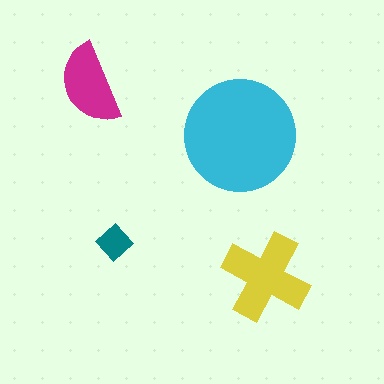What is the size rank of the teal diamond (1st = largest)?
4th.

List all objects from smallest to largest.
The teal diamond, the magenta semicircle, the yellow cross, the cyan circle.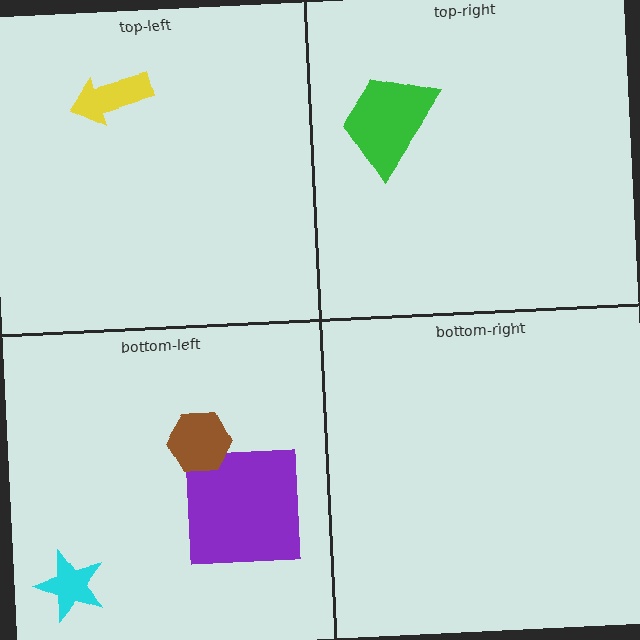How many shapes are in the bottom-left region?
3.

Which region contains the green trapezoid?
The top-right region.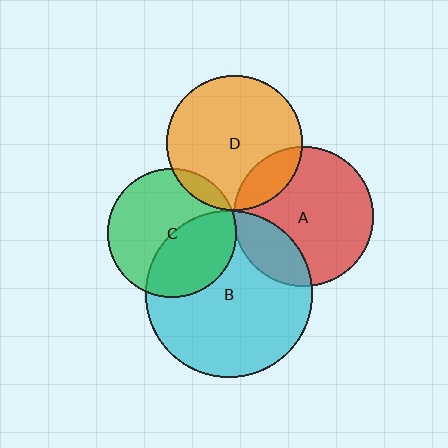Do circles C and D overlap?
Yes.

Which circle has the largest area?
Circle B (cyan).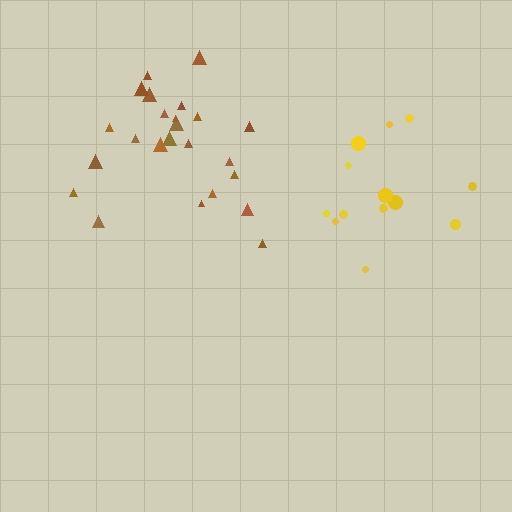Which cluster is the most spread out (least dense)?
Yellow.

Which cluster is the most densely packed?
Brown.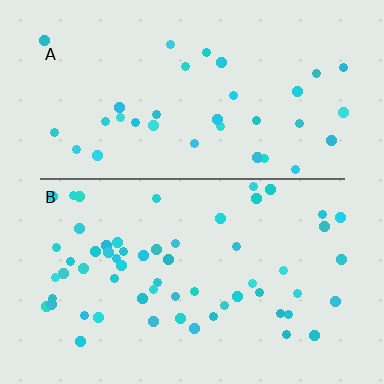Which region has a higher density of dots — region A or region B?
B (the bottom).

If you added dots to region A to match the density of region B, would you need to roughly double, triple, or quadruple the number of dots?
Approximately double.